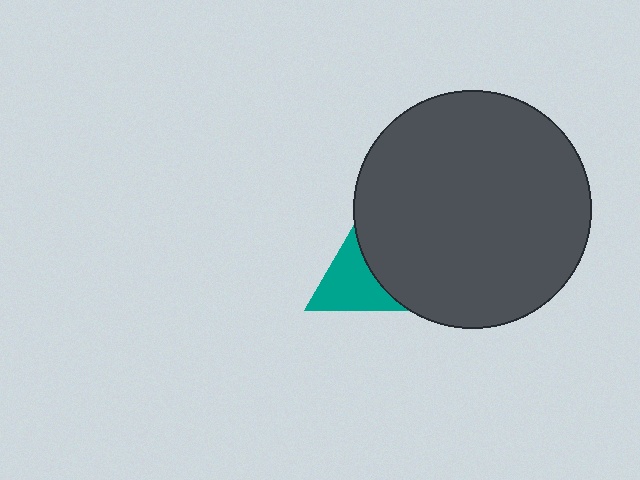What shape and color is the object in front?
The object in front is a dark gray circle.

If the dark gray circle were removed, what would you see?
You would see the complete teal triangle.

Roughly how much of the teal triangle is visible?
About half of it is visible (roughly 58%).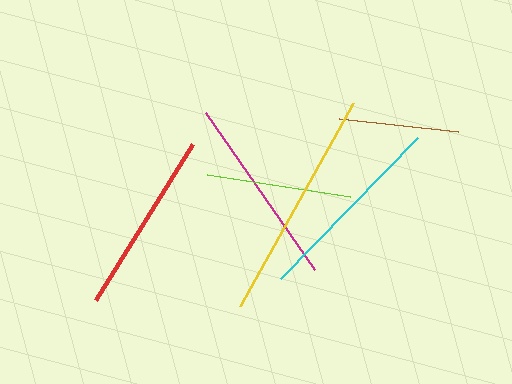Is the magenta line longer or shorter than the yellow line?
The yellow line is longer than the magenta line.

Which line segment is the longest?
The yellow line is the longest at approximately 232 pixels.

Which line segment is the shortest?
The brown line is the shortest at approximately 120 pixels.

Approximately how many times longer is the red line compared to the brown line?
The red line is approximately 1.5 times the length of the brown line.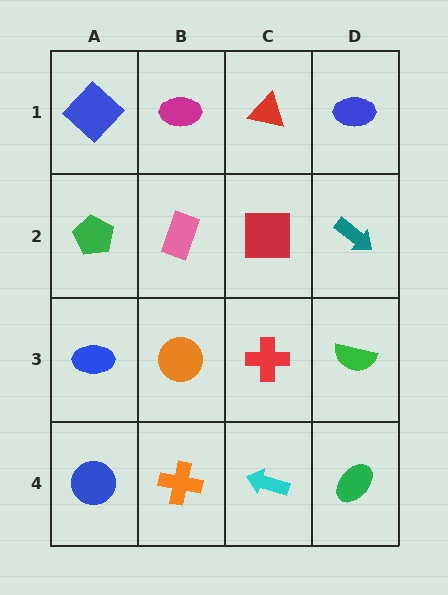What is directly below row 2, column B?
An orange circle.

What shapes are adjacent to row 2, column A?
A blue diamond (row 1, column A), a blue ellipse (row 3, column A), a pink rectangle (row 2, column B).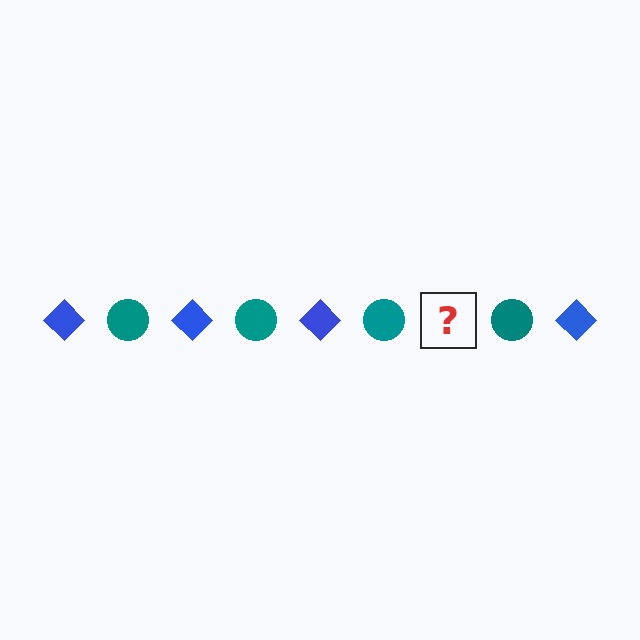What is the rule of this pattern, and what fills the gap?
The rule is that the pattern alternates between blue diamond and teal circle. The gap should be filled with a blue diamond.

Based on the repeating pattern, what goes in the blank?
The blank should be a blue diamond.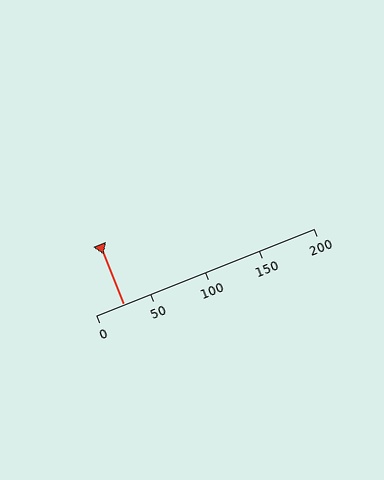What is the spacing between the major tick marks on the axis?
The major ticks are spaced 50 apart.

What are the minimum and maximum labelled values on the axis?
The axis runs from 0 to 200.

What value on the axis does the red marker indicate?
The marker indicates approximately 25.